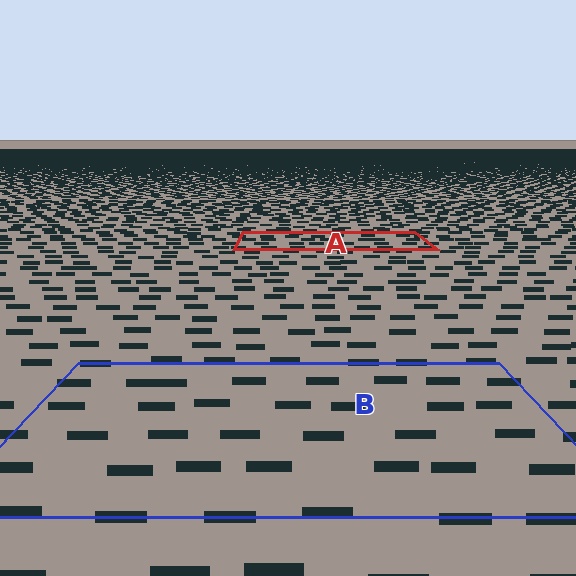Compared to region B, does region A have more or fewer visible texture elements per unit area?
Region A has more texture elements per unit area — they are packed more densely because it is farther away.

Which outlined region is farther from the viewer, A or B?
Region A is farther from the viewer — the texture elements inside it appear smaller and more densely packed.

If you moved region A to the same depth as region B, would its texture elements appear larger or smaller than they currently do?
They would appear larger. At a closer depth, the same texture elements are projected at a bigger on-screen size.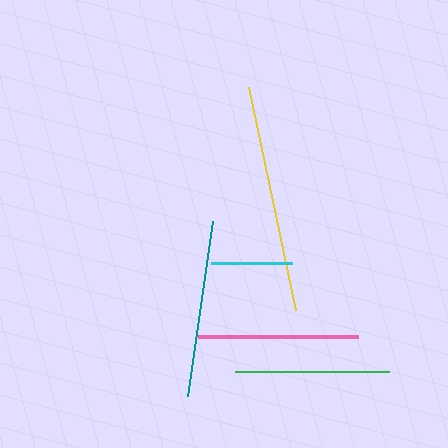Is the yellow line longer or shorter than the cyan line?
The yellow line is longer than the cyan line.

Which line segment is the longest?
The yellow line is the longest at approximately 229 pixels.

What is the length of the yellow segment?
The yellow segment is approximately 229 pixels long.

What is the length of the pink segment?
The pink segment is approximately 160 pixels long.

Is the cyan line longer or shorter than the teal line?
The teal line is longer than the cyan line.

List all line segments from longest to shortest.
From longest to shortest: yellow, teal, pink, green, cyan.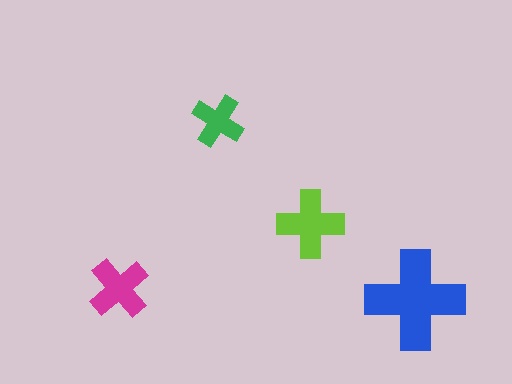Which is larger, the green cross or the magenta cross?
The magenta one.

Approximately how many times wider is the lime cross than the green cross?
About 1.5 times wider.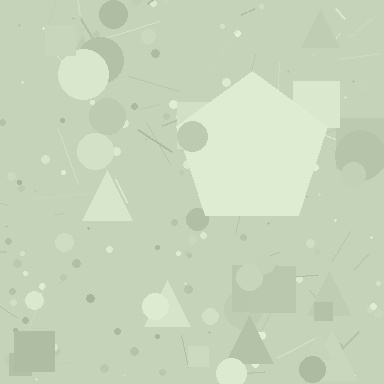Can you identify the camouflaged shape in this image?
The camouflaged shape is a pentagon.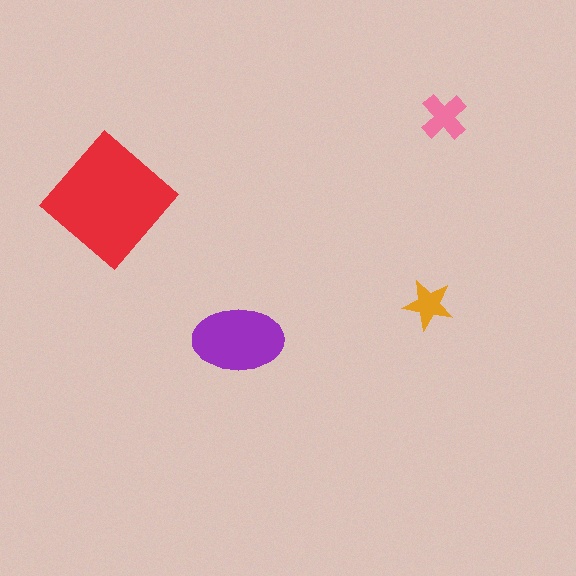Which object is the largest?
The red diamond.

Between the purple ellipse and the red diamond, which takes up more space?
The red diamond.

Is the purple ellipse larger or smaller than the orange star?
Larger.